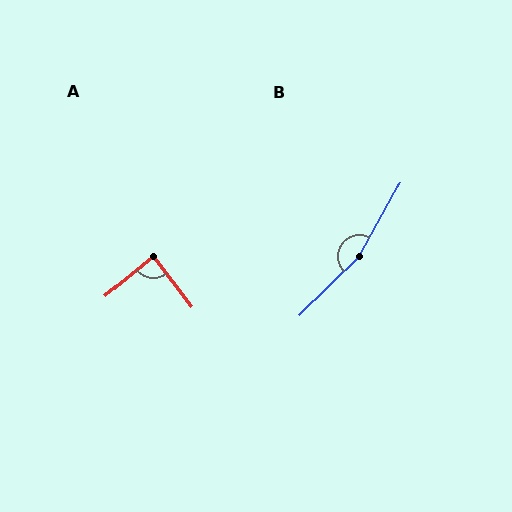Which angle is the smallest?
A, at approximately 87 degrees.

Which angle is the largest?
B, at approximately 164 degrees.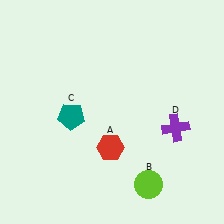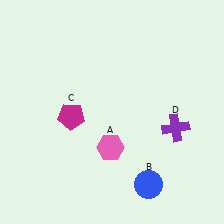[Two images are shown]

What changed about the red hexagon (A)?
In Image 1, A is red. In Image 2, it changed to pink.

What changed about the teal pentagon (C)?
In Image 1, C is teal. In Image 2, it changed to magenta.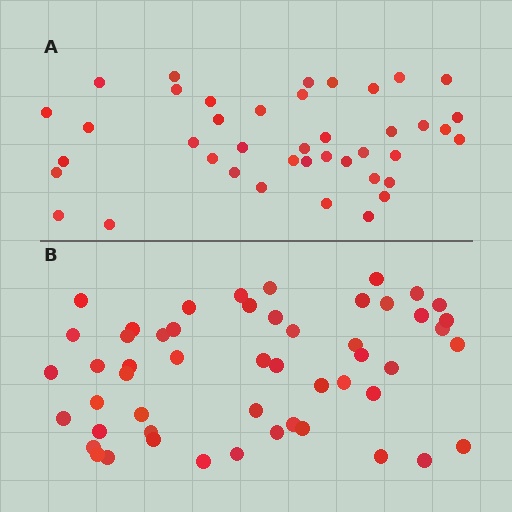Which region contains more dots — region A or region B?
Region B (the bottom region) has more dots.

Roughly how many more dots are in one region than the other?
Region B has roughly 12 or so more dots than region A.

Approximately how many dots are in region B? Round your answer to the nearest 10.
About 50 dots. (The exact count is 52, which rounds to 50.)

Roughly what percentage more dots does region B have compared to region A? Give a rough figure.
About 25% more.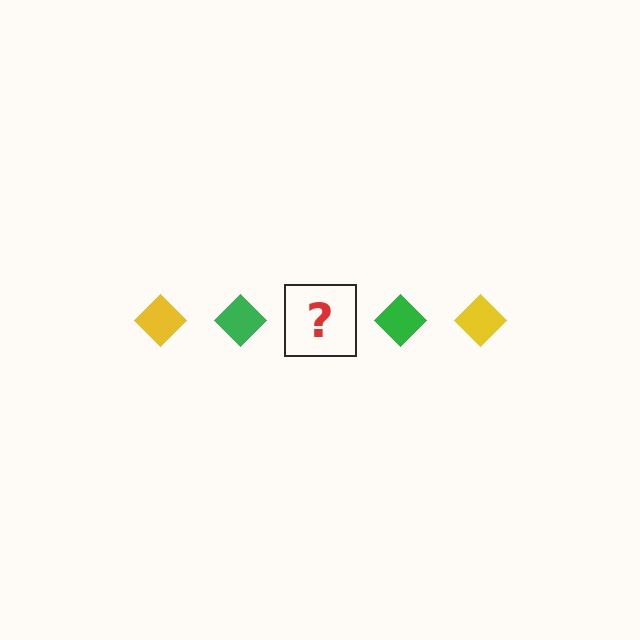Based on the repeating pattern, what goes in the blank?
The blank should be a yellow diamond.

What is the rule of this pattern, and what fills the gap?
The rule is that the pattern cycles through yellow, green diamonds. The gap should be filled with a yellow diamond.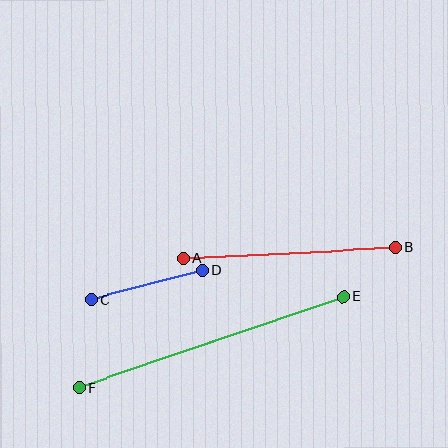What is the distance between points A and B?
The distance is approximately 212 pixels.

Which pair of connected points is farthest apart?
Points E and F are farthest apart.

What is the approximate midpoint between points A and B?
The midpoint is at approximately (289, 253) pixels.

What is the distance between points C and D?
The distance is approximately 114 pixels.